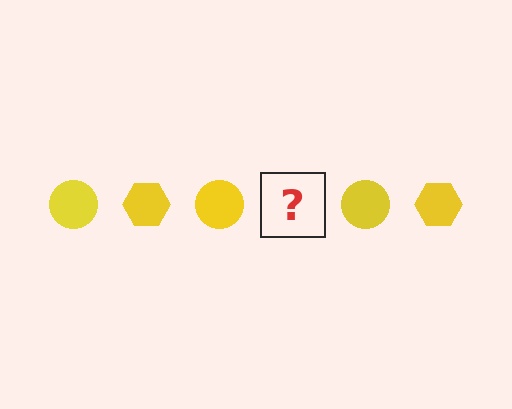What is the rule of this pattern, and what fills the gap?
The rule is that the pattern cycles through circle, hexagon shapes in yellow. The gap should be filled with a yellow hexagon.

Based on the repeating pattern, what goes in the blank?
The blank should be a yellow hexagon.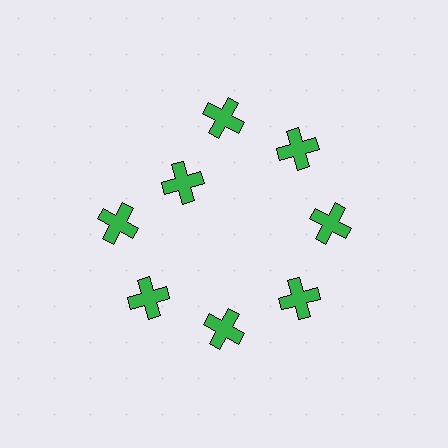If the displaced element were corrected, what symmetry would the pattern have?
It would have 8-fold rotational symmetry — the pattern would map onto itself every 45 degrees.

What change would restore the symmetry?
The symmetry would be restored by moving it outward, back onto the ring so that all 8 crosses sit at equal angles and equal distance from the center.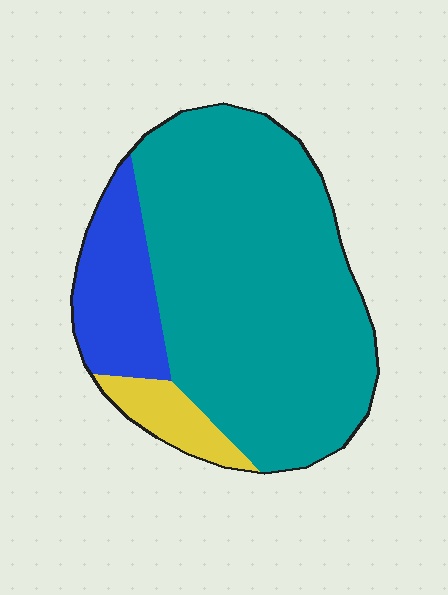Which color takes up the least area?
Yellow, at roughly 10%.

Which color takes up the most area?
Teal, at roughly 75%.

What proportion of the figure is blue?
Blue covers around 15% of the figure.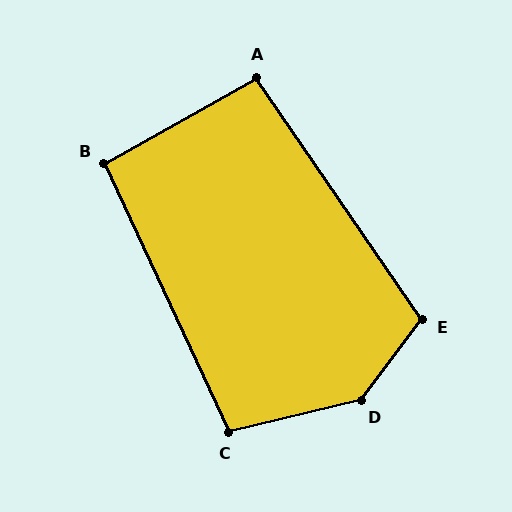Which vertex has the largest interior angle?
D, at approximately 141 degrees.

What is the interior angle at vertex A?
Approximately 95 degrees (obtuse).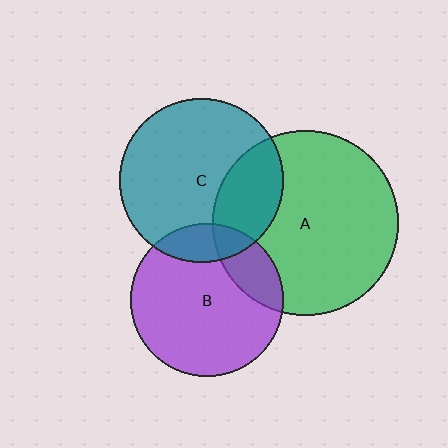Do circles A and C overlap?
Yes.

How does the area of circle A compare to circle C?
Approximately 1.3 times.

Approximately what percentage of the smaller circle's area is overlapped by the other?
Approximately 25%.